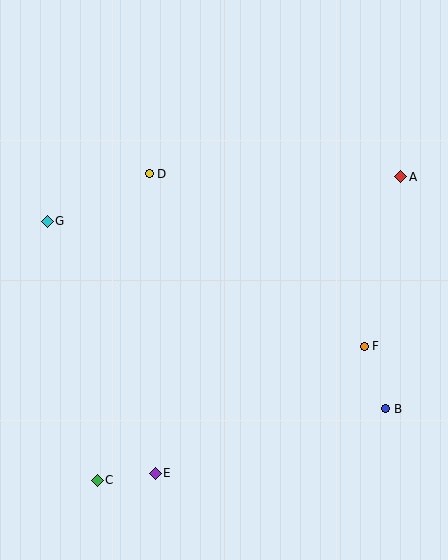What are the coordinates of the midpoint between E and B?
The midpoint between E and B is at (271, 441).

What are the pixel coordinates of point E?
Point E is at (155, 473).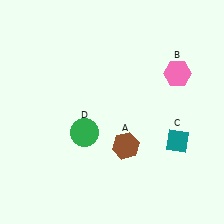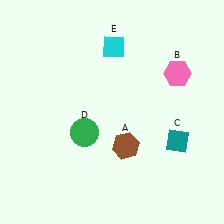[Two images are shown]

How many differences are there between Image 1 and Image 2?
There is 1 difference between the two images.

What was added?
A cyan diamond (E) was added in Image 2.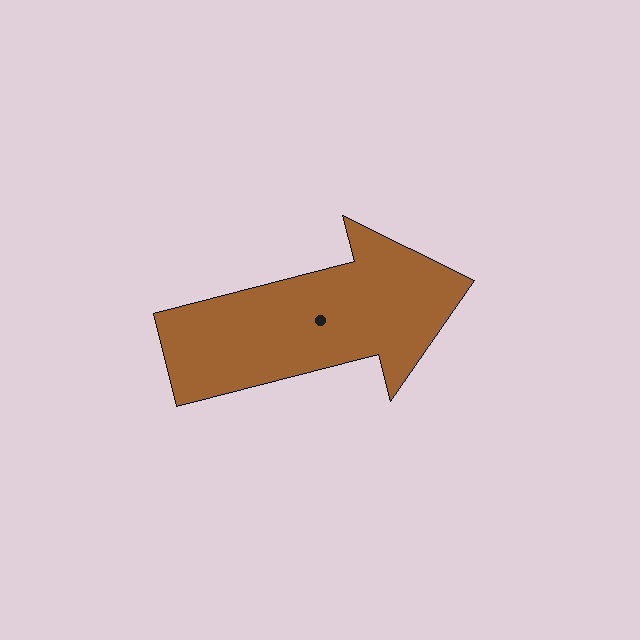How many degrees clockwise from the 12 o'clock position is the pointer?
Approximately 76 degrees.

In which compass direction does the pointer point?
East.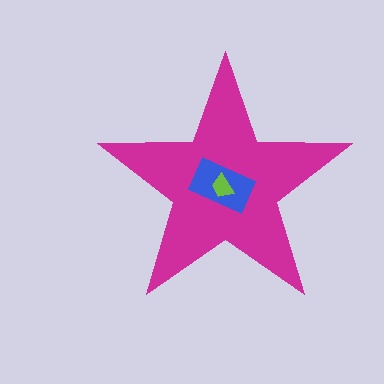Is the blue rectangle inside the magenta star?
Yes.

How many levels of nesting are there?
3.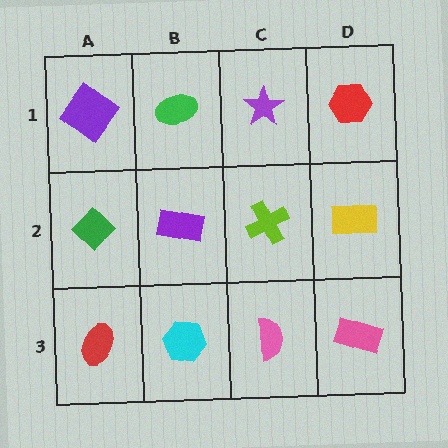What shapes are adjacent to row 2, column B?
A green ellipse (row 1, column B), a cyan hexagon (row 3, column B), a green diamond (row 2, column A), a lime cross (row 2, column C).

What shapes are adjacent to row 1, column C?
A lime cross (row 2, column C), a green ellipse (row 1, column B), a red hexagon (row 1, column D).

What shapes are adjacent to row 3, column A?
A green diamond (row 2, column A), a cyan hexagon (row 3, column B).